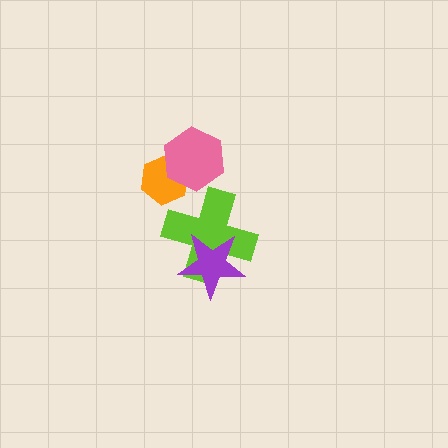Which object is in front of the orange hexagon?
The pink hexagon is in front of the orange hexagon.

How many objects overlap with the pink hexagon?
1 object overlaps with the pink hexagon.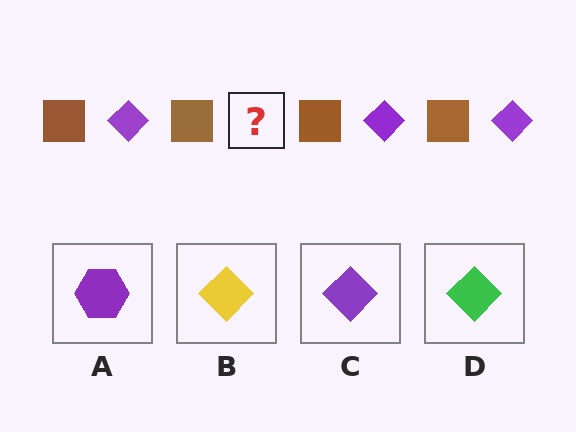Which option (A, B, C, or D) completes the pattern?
C.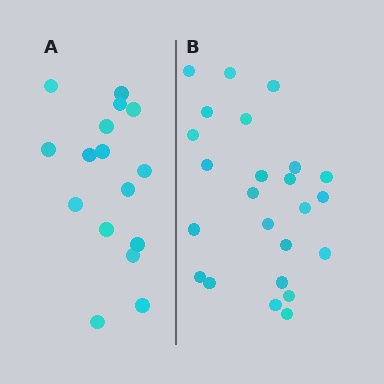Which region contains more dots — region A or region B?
Region B (the right region) has more dots.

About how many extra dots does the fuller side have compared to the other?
Region B has roughly 8 or so more dots than region A.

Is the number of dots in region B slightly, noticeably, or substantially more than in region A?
Region B has substantially more. The ratio is roughly 1.5 to 1.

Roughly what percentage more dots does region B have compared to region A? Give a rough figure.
About 50% more.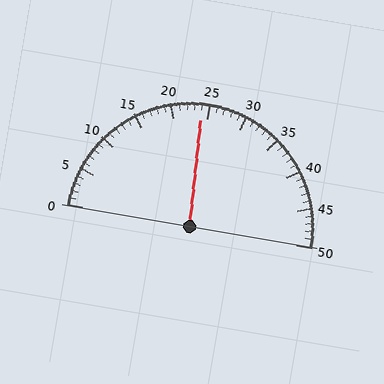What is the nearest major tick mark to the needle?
The nearest major tick mark is 25.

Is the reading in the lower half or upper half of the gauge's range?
The reading is in the lower half of the range (0 to 50).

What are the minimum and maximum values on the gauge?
The gauge ranges from 0 to 50.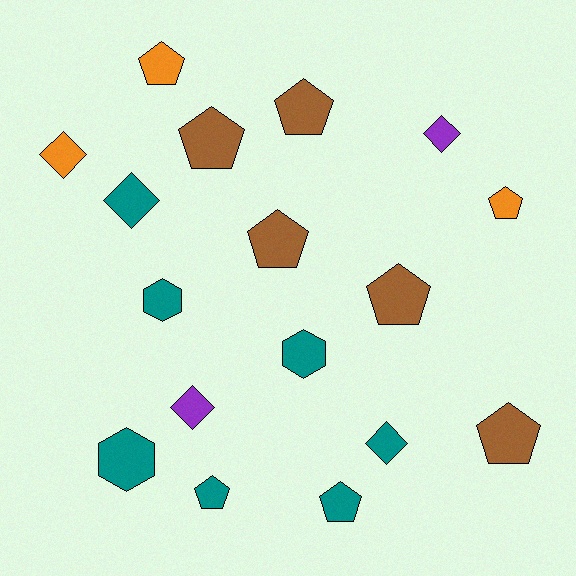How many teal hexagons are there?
There are 3 teal hexagons.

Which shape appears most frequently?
Pentagon, with 9 objects.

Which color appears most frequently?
Teal, with 7 objects.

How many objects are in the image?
There are 17 objects.